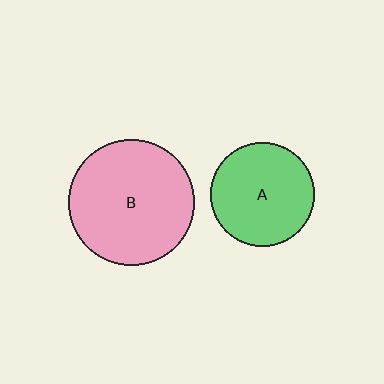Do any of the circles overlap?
No, none of the circles overlap.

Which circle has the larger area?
Circle B (pink).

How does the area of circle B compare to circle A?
Approximately 1.5 times.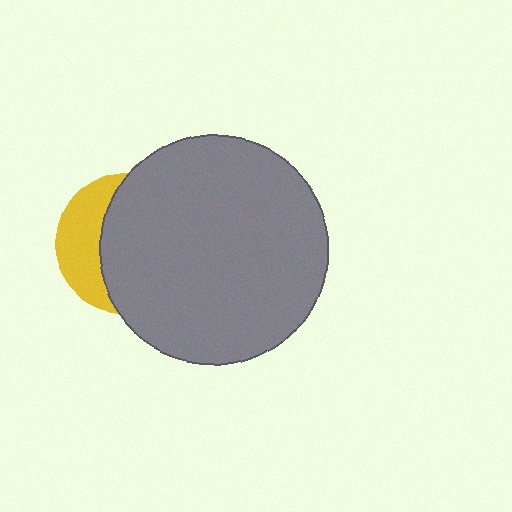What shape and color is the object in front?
The object in front is a gray circle.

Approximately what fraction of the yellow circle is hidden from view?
Roughly 67% of the yellow circle is hidden behind the gray circle.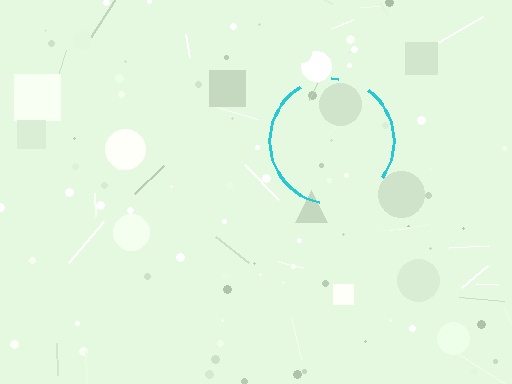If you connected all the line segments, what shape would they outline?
They would outline a circle.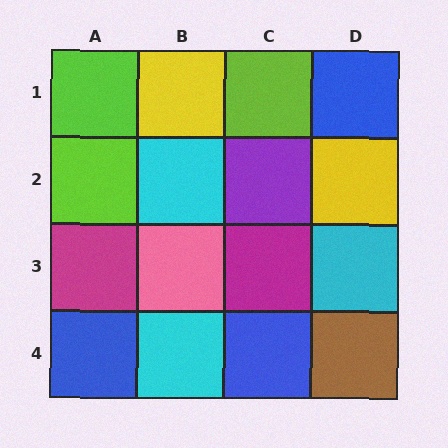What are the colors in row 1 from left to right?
Lime, yellow, lime, blue.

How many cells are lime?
3 cells are lime.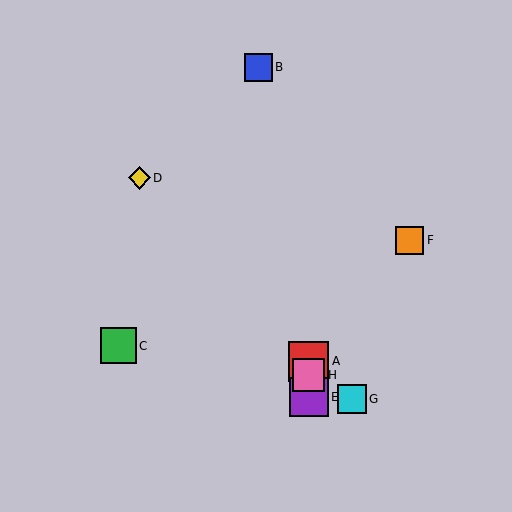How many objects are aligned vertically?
3 objects (A, E, H) are aligned vertically.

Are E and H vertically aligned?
Yes, both are at x≈309.